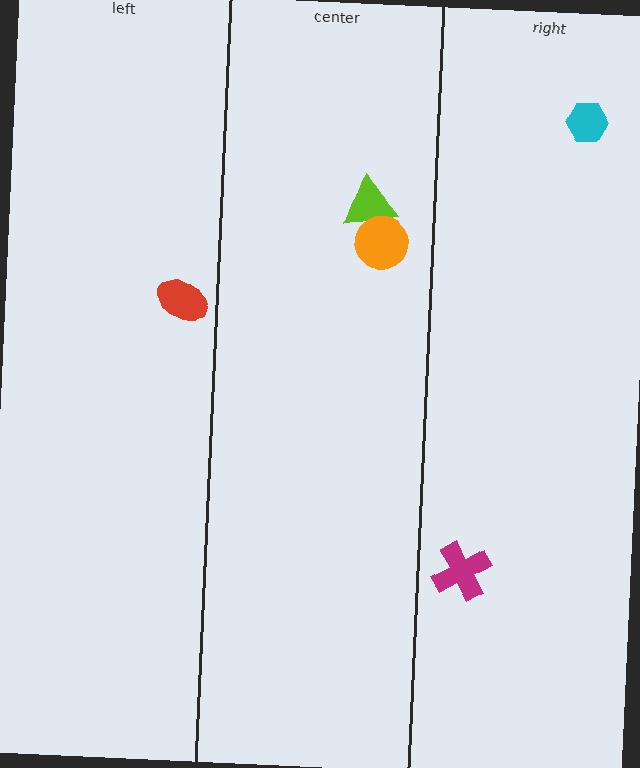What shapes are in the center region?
The lime triangle, the orange circle.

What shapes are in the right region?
The magenta cross, the cyan hexagon.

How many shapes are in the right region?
2.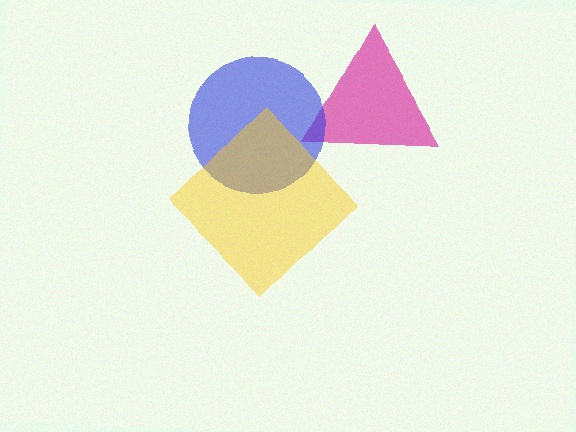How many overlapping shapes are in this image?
There are 3 overlapping shapes in the image.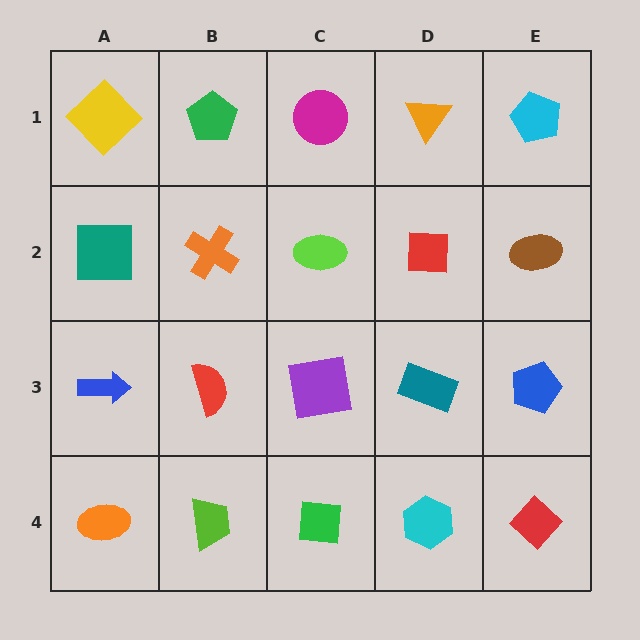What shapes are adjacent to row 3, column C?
A lime ellipse (row 2, column C), a green square (row 4, column C), a red semicircle (row 3, column B), a teal rectangle (row 3, column D).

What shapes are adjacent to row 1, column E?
A brown ellipse (row 2, column E), an orange triangle (row 1, column D).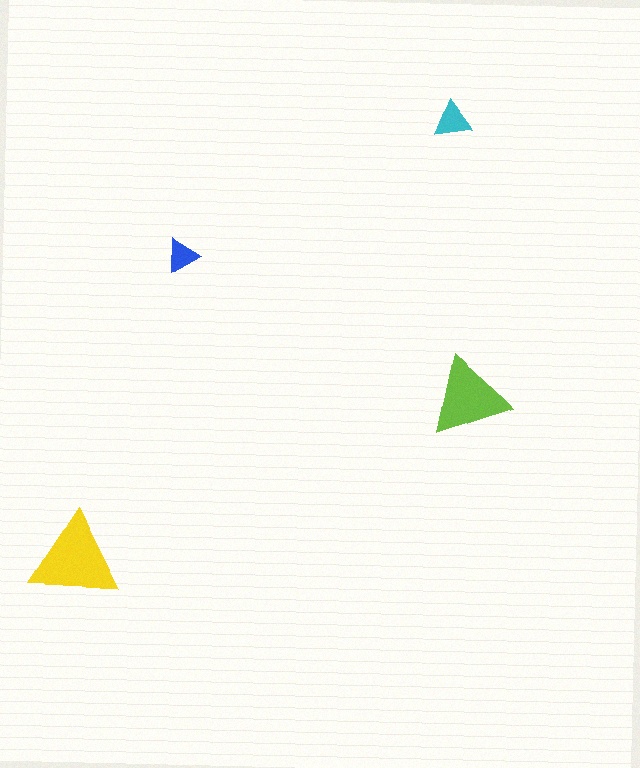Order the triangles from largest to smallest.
the yellow one, the lime one, the cyan one, the blue one.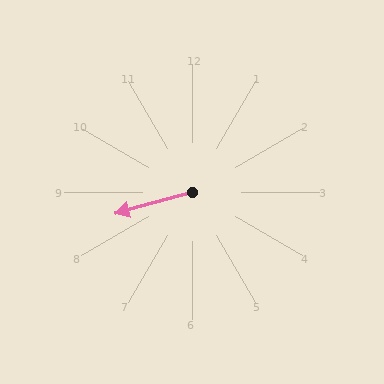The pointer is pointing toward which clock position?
Roughly 8 o'clock.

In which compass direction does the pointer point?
West.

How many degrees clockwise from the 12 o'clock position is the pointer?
Approximately 255 degrees.